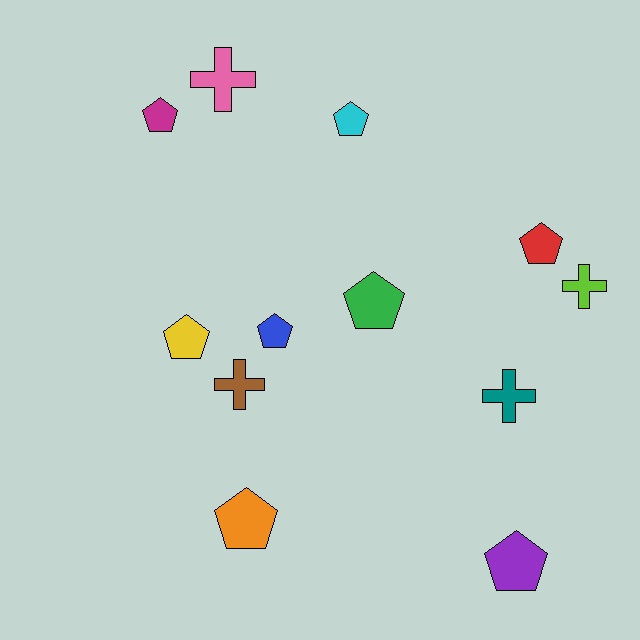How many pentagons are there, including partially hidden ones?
There are 8 pentagons.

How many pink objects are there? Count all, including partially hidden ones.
There is 1 pink object.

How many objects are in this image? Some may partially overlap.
There are 12 objects.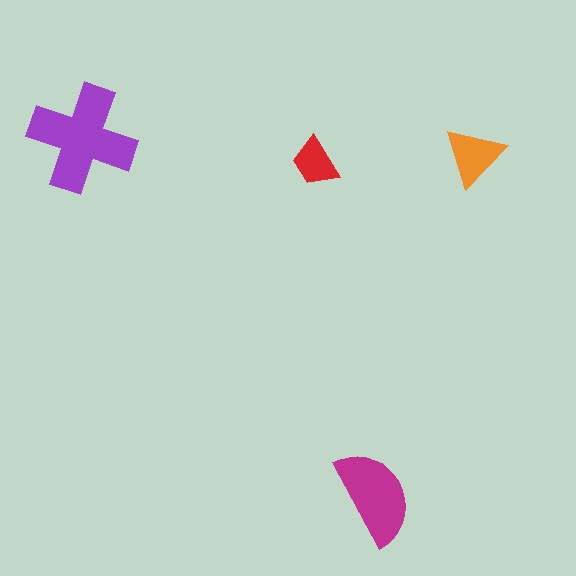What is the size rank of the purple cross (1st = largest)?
1st.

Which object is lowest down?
The magenta semicircle is bottommost.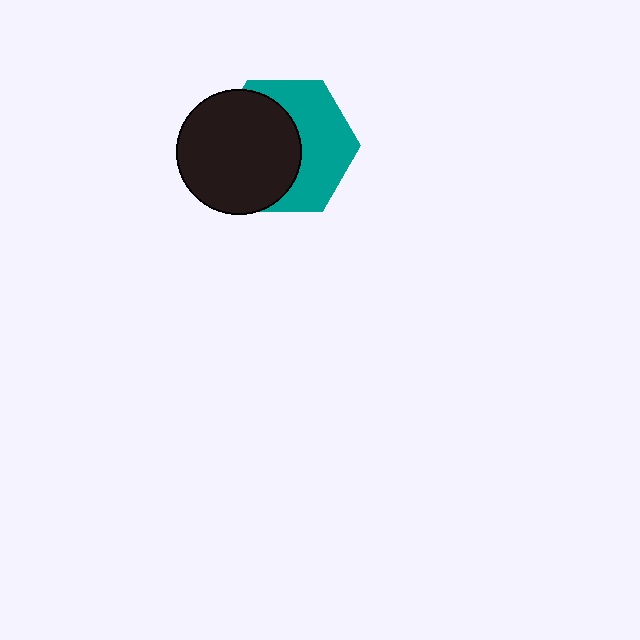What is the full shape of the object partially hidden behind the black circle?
The partially hidden object is a teal hexagon.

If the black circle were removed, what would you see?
You would see the complete teal hexagon.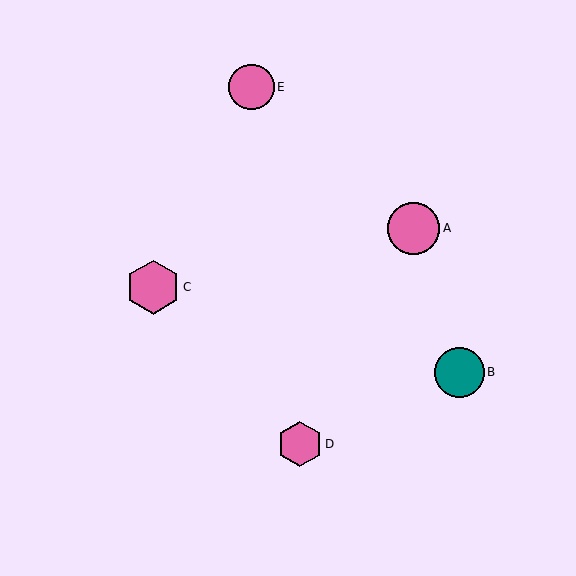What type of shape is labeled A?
Shape A is a pink circle.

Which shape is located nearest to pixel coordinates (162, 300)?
The pink hexagon (labeled C) at (153, 287) is nearest to that location.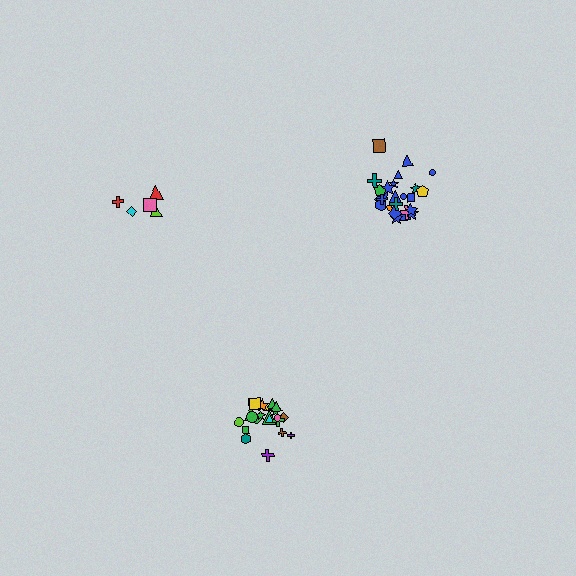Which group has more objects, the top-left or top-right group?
The top-right group.